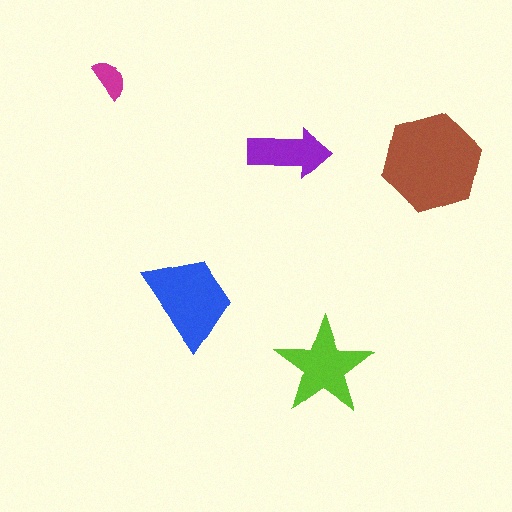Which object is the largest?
The brown hexagon.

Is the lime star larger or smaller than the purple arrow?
Larger.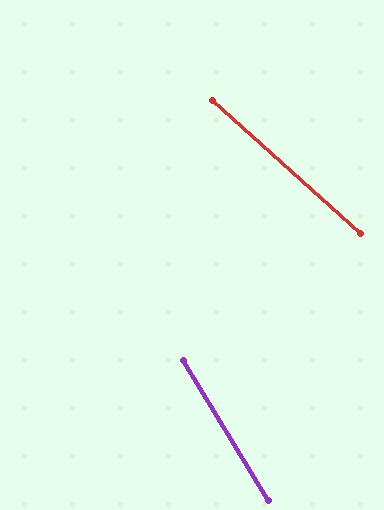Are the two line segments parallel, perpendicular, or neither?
Neither parallel nor perpendicular — they differ by about 17°.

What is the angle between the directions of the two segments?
Approximately 17 degrees.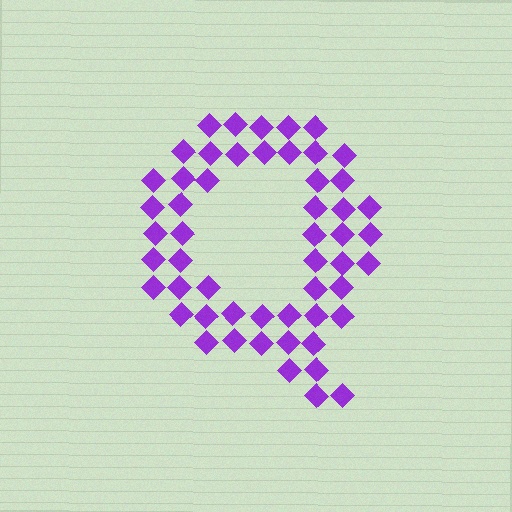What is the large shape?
The large shape is the letter Q.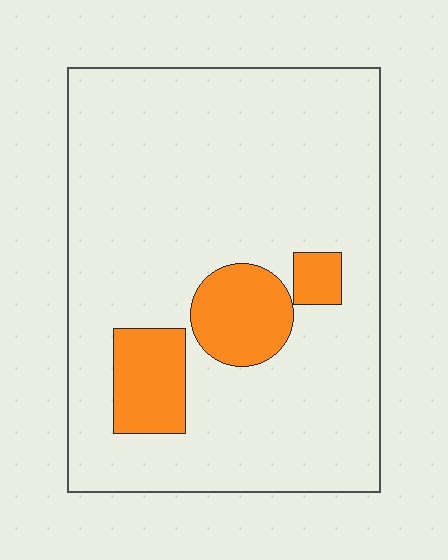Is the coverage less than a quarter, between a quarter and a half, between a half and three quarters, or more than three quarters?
Less than a quarter.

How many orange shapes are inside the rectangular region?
3.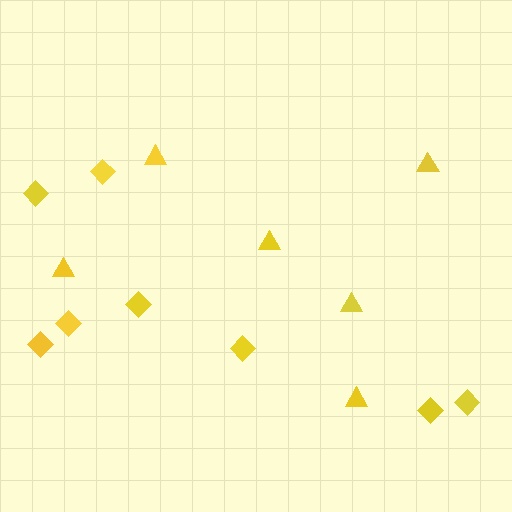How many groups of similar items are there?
There are 2 groups: one group of diamonds (8) and one group of triangles (6).